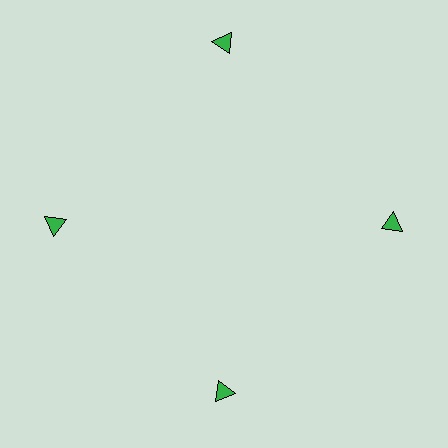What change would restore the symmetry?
The symmetry would be restored by moving it inward, back onto the ring so that all 4 triangles sit at equal angles and equal distance from the center.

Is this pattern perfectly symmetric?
No. The 4 green triangles are arranged in a ring, but one element near the 12 o'clock position is pushed outward from the center, breaking the 4-fold rotational symmetry.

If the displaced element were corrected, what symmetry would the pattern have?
It would have 4-fold rotational symmetry — the pattern would map onto itself every 90 degrees.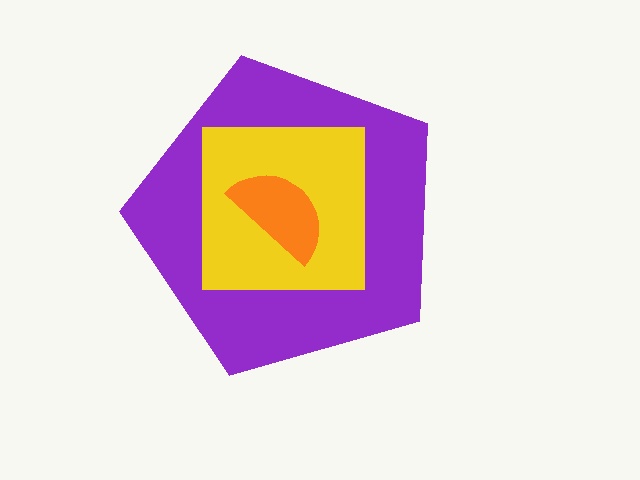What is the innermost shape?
The orange semicircle.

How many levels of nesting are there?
3.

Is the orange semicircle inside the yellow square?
Yes.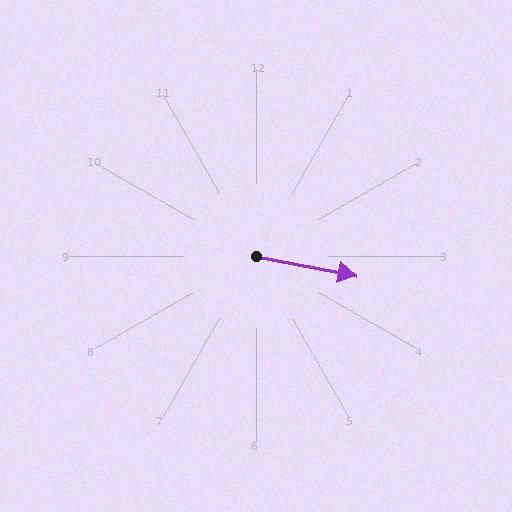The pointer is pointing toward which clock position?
Roughly 3 o'clock.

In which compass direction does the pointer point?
East.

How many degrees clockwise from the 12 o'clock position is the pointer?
Approximately 101 degrees.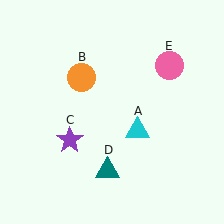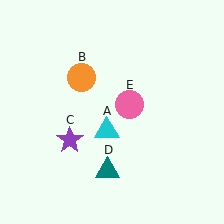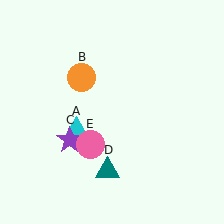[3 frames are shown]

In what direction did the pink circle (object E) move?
The pink circle (object E) moved down and to the left.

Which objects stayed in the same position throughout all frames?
Orange circle (object B) and purple star (object C) and teal triangle (object D) remained stationary.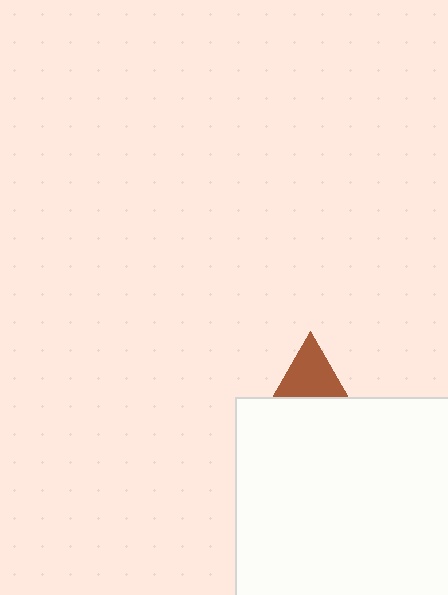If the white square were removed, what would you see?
You would see the complete brown triangle.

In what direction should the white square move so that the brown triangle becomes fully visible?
The white square should move down. That is the shortest direction to clear the overlap and leave the brown triangle fully visible.